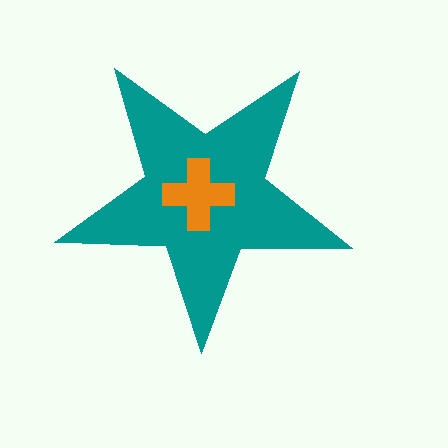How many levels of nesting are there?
2.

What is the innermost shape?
The orange cross.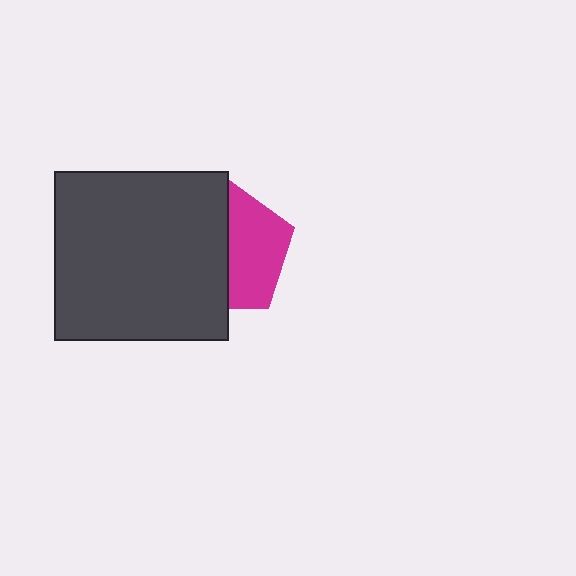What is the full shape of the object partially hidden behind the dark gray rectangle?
The partially hidden object is a magenta pentagon.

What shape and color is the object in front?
The object in front is a dark gray rectangle.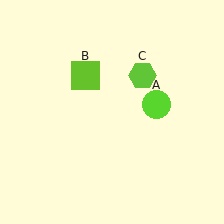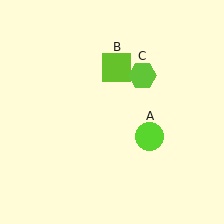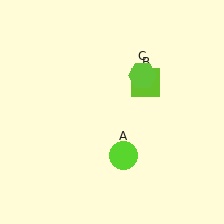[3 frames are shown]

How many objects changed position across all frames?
2 objects changed position: lime circle (object A), lime square (object B).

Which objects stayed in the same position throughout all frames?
Lime hexagon (object C) remained stationary.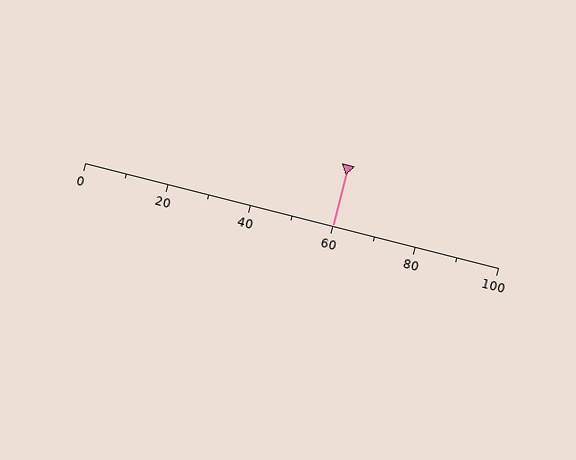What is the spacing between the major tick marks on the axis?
The major ticks are spaced 20 apart.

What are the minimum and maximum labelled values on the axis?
The axis runs from 0 to 100.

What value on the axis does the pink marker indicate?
The marker indicates approximately 60.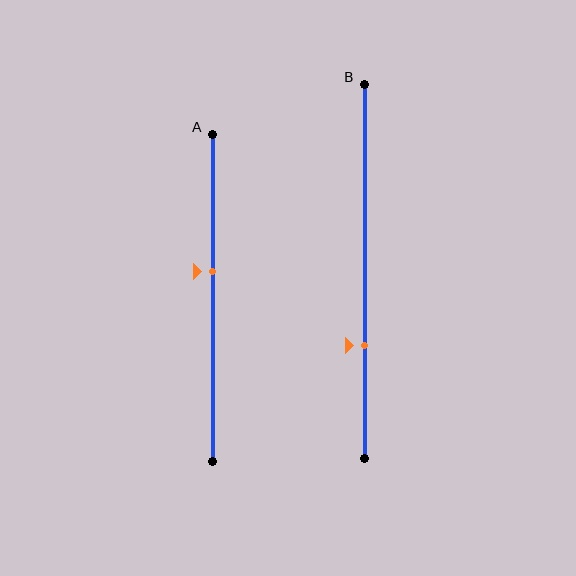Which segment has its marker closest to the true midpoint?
Segment A has its marker closest to the true midpoint.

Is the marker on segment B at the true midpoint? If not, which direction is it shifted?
No, the marker on segment B is shifted downward by about 20% of the segment length.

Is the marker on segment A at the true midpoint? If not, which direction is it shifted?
No, the marker on segment A is shifted upward by about 8% of the segment length.